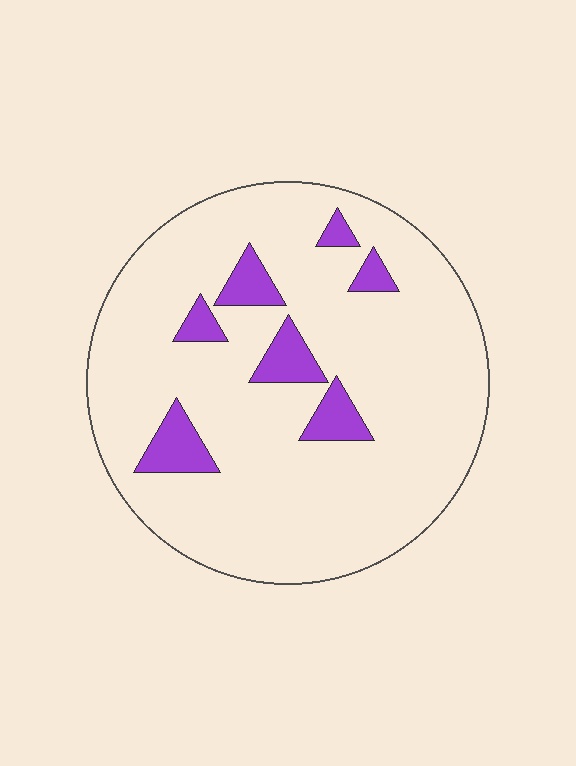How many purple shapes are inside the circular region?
7.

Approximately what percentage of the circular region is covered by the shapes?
Approximately 10%.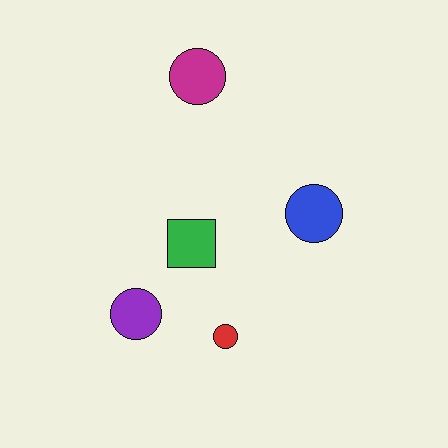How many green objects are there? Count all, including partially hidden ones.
There is 1 green object.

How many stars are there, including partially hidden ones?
There are no stars.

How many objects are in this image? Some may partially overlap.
There are 5 objects.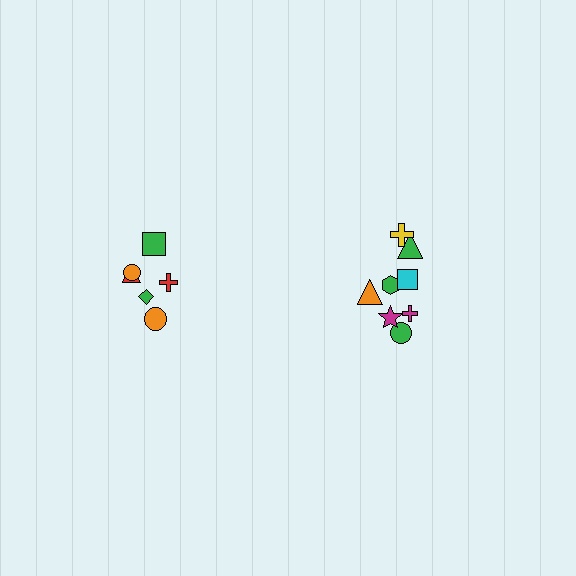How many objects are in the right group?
There are 8 objects.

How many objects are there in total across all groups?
There are 14 objects.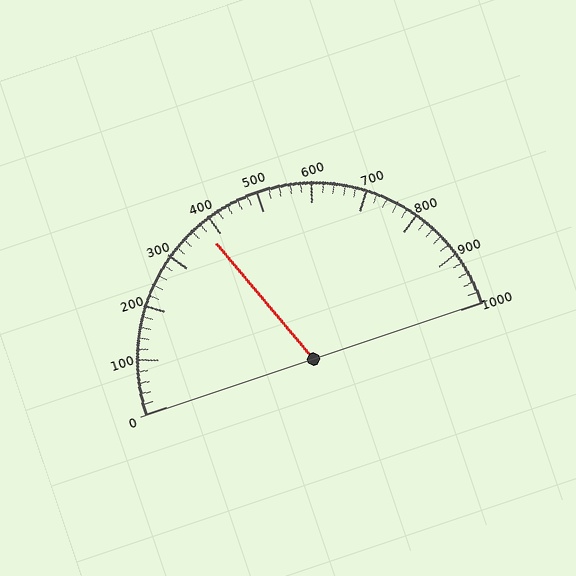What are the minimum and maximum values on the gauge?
The gauge ranges from 0 to 1000.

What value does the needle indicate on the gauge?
The needle indicates approximately 380.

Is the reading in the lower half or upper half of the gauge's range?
The reading is in the lower half of the range (0 to 1000).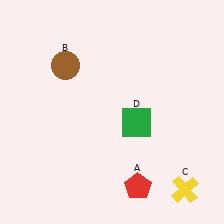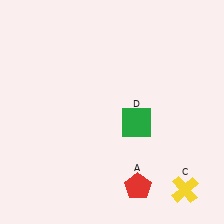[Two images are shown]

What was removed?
The brown circle (B) was removed in Image 2.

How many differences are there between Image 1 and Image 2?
There is 1 difference between the two images.